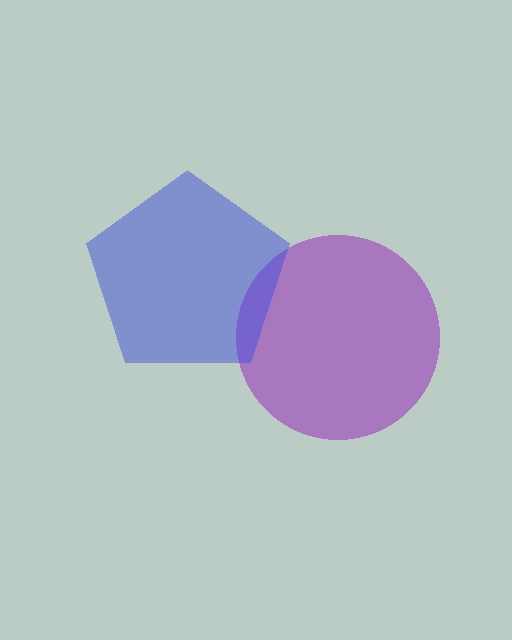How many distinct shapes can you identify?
There are 2 distinct shapes: a purple circle, a blue pentagon.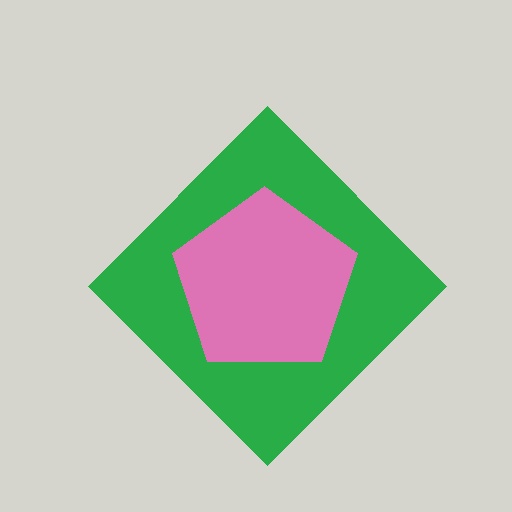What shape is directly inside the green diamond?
The pink pentagon.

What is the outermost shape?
The green diamond.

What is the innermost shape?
The pink pentagon.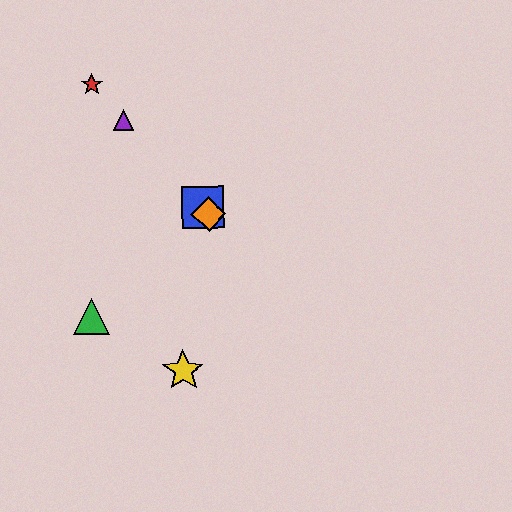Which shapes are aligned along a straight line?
The red star, the blue square, the purple triangle, the orange diamond are aligned along a straight line.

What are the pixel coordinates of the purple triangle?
The purple triangle is at (123, 120).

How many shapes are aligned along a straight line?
4 shapes (the red star, the blue square, the purple triangle, the orange diamond) are aligned along a straight line.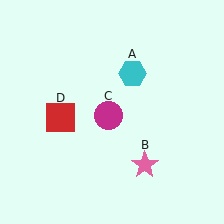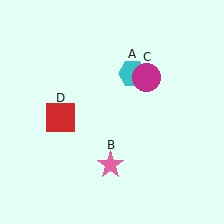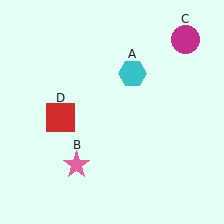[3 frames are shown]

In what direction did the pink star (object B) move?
The pink star (object B) moved left.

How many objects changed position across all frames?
2 objects changed position: pink star (object B), magenta circle (object C).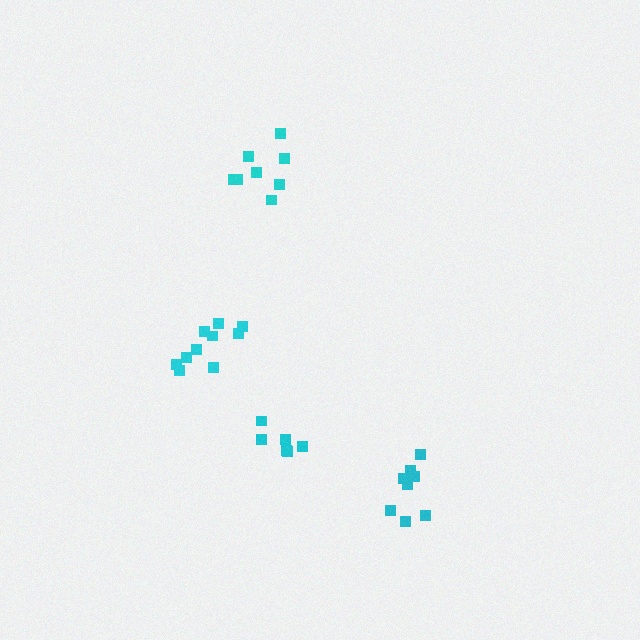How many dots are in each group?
Group 1: 6 dots, Group 2: 8 dots, Group 3: 8 dots, Group 4: 10 dots (32 total).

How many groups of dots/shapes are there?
There are 4 groups.